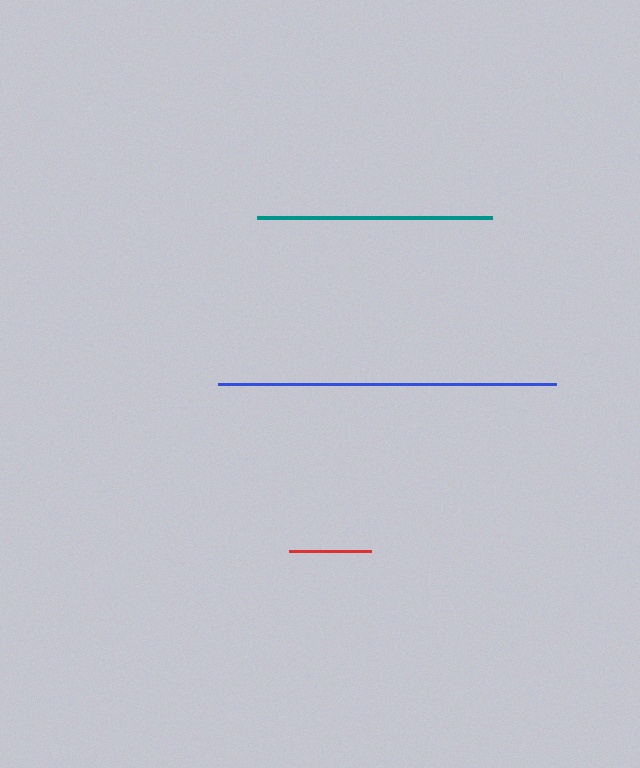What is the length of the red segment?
The red segment is approximately 82 pixels long.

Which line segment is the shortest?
The red line is the shortest at approximately 82 pixels.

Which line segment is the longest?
The blue line is the longest at approximately 338 pixels.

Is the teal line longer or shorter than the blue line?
The blue line is longer than the teal line.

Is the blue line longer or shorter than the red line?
The blue line is longer than the red line.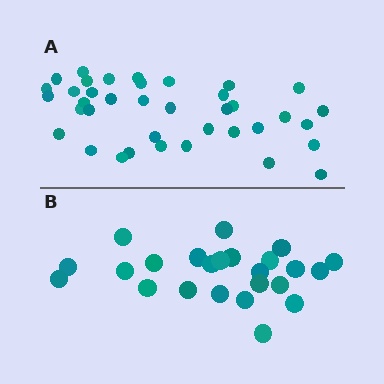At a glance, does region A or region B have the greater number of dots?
Region A (the top region) has more dots.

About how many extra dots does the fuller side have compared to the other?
Region A has approximately 15 more dots than region B.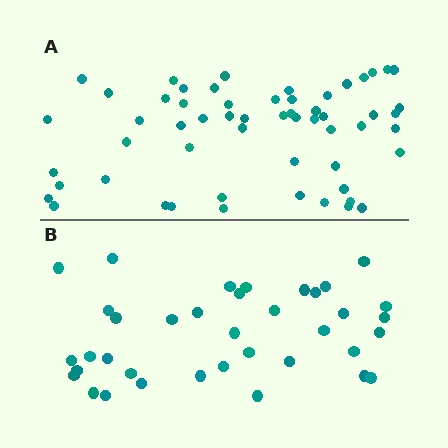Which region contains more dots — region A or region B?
Region A (the top region) has more dots.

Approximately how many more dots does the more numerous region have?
Region A has approximately 20 more dots than region B.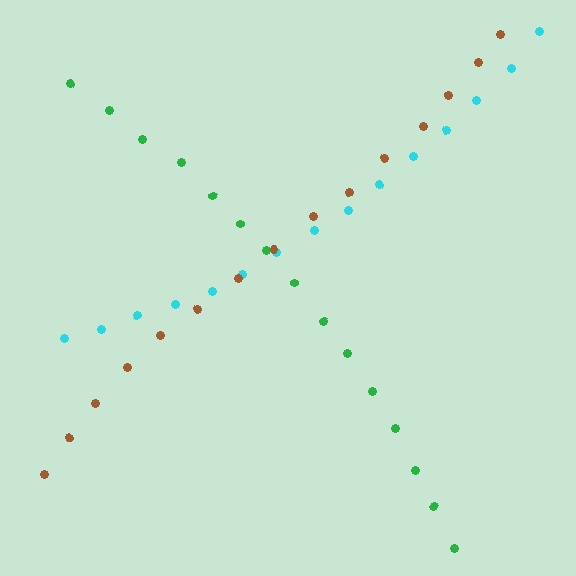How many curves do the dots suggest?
There are 3 distinct paths.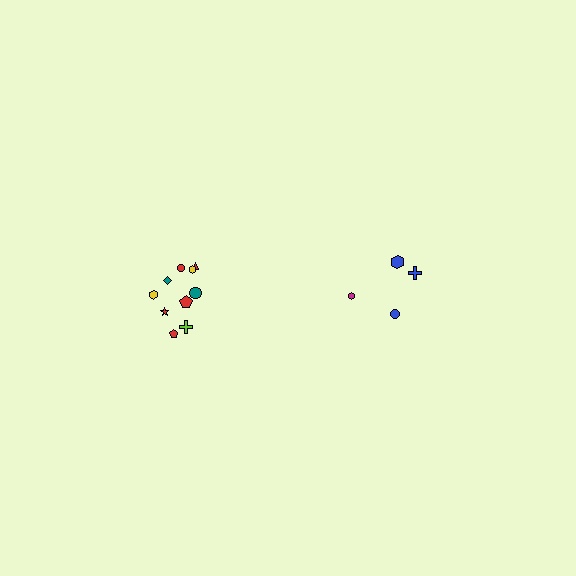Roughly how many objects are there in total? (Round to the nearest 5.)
Roughly 15 objects in total.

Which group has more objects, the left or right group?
The left group.